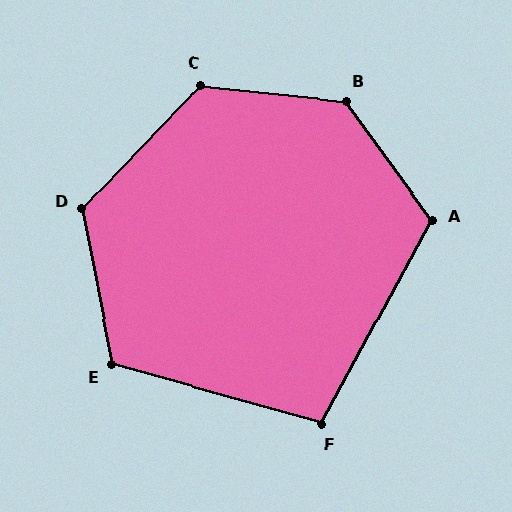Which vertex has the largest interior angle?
B, at approximately 132 degrees.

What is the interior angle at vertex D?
Approximately 126 degrees (obtuse).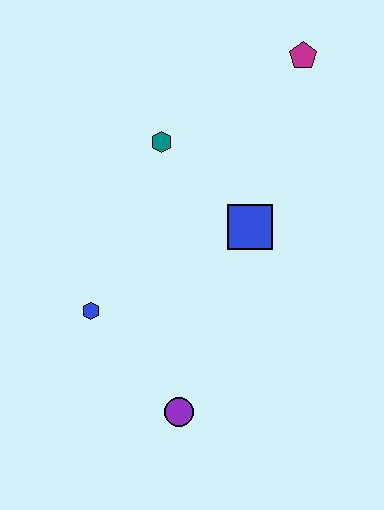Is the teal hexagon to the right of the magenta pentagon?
No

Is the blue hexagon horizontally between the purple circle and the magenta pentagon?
No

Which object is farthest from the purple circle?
The magenta pentagon is farthest from the purple circle.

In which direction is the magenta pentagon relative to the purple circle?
The magenta pentagon is above the purple circle.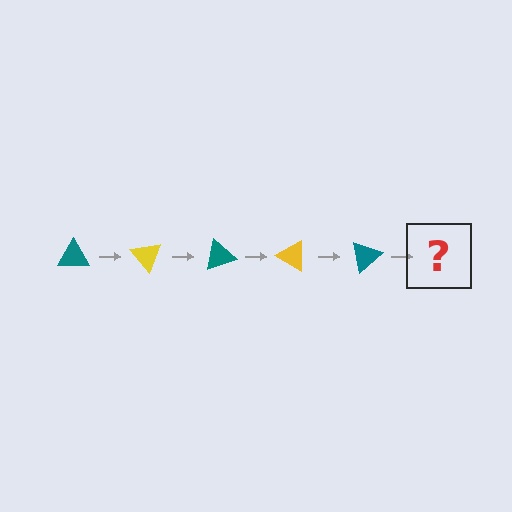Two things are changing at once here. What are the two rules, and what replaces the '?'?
The two rules are that it rotates 50 degrees each step and the color cycles through teal and yellow. The '?' should be a yellow triangle, rotated 250 degrees from the start.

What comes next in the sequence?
The next element should be a yellow triangle, rotated 250 degrees from the start.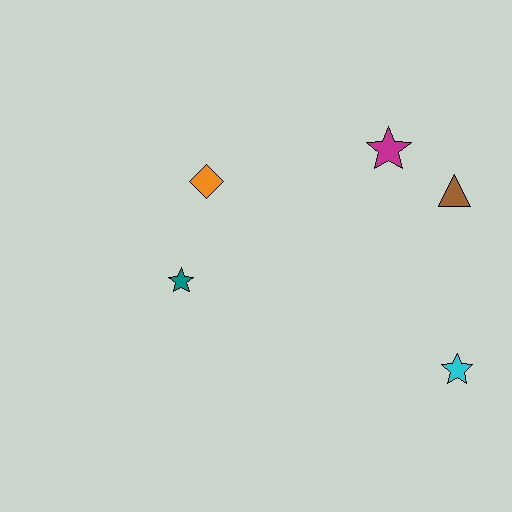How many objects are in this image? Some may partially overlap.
There are 5 objects.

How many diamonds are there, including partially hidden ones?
There is 1 diamond.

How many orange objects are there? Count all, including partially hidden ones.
There is 1 orange object.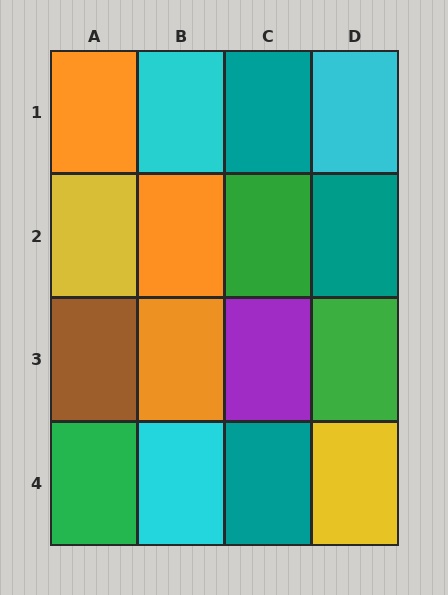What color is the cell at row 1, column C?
Teal.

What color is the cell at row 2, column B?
Orange.